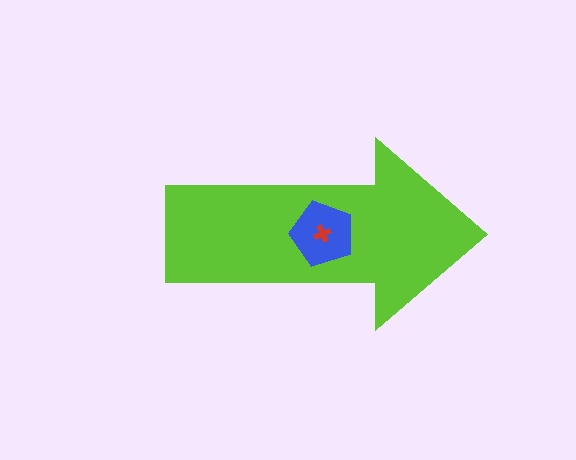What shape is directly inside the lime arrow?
The blue pentagon.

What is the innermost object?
The red cross.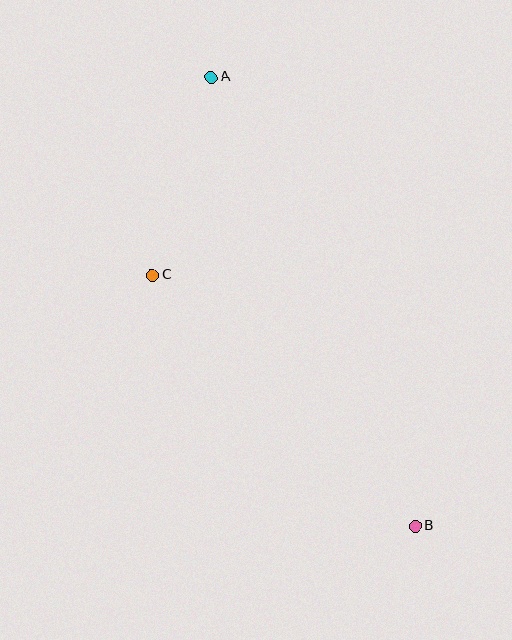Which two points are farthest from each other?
Points A and B are farthest from each other.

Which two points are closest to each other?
Points A and C are closest to each other.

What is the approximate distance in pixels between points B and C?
The distance between B and C is approximately 363 pixels.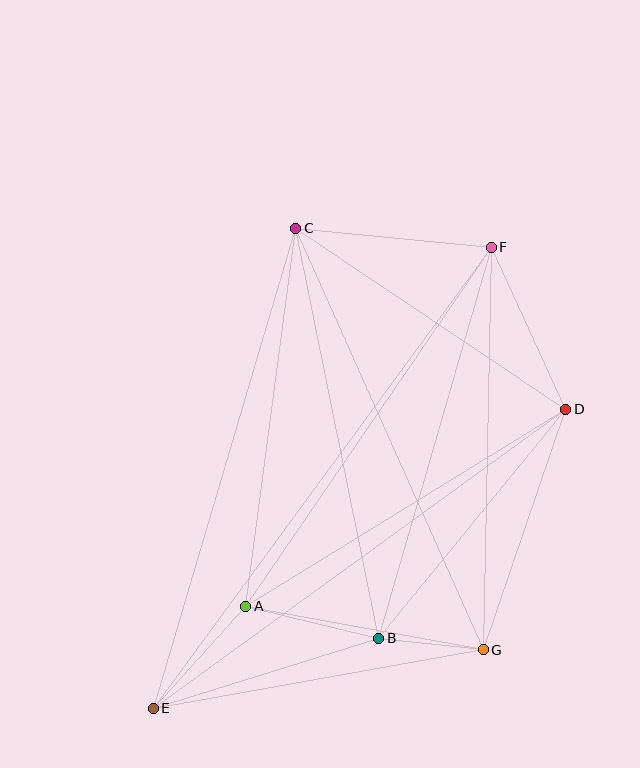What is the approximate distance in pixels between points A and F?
The distance between A and F is approximately 435 pixels.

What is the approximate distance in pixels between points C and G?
The distance between C and G is approximately 461 pixels.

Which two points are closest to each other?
Points B and G are closest to each other.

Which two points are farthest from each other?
Points E and F are farthest from each other.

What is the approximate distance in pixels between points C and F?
The distance between C and F is approximately 197 pixels.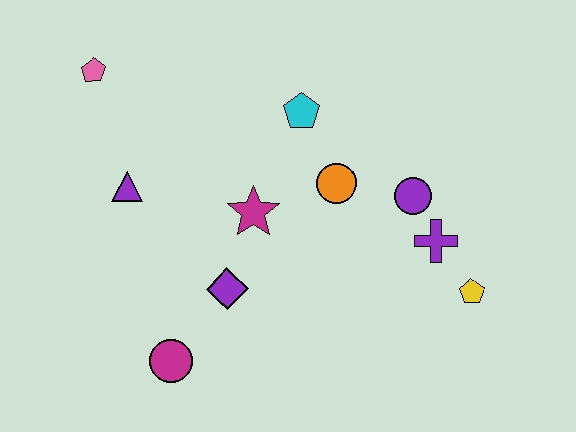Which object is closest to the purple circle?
The purple cross is closest to the purple circle.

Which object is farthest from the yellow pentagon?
The pink pentagon is farthest from the yellow pentagon.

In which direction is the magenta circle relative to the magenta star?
The magenta circle is below the magenta star.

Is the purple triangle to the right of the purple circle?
No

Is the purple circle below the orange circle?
Yes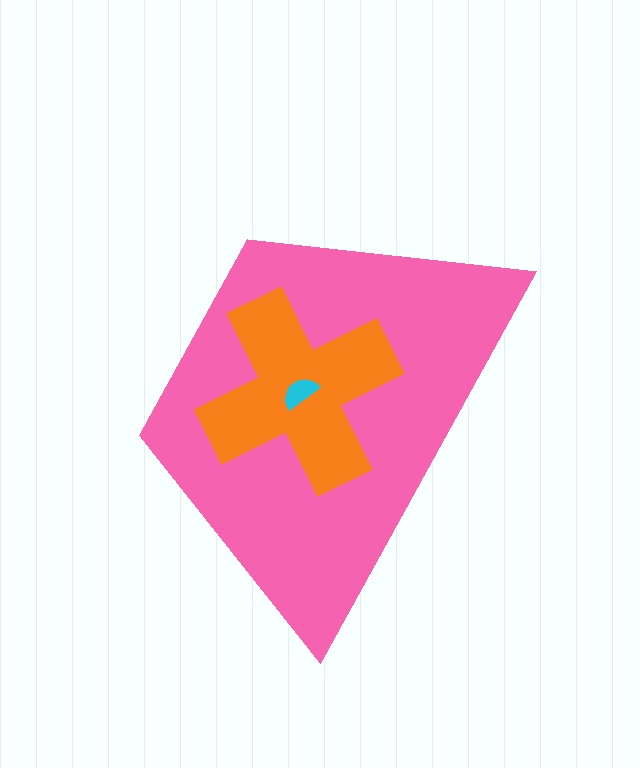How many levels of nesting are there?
3.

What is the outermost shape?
The pink trapezoid.